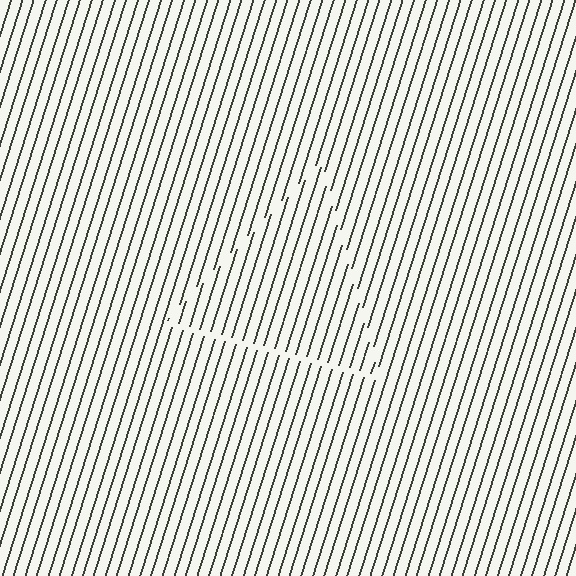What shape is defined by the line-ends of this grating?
An illusory triangle. The interior of the shape contains the same grating, shifted by half a period — the contour is defined by the phase discontinuity where line-ends from the inner and outer gratings abut.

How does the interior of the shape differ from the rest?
The interior of the shape contains the same grating, shifted by half a period — the contour is defined by the phase discontinuity where line-ends from the inner and outer gratings abut.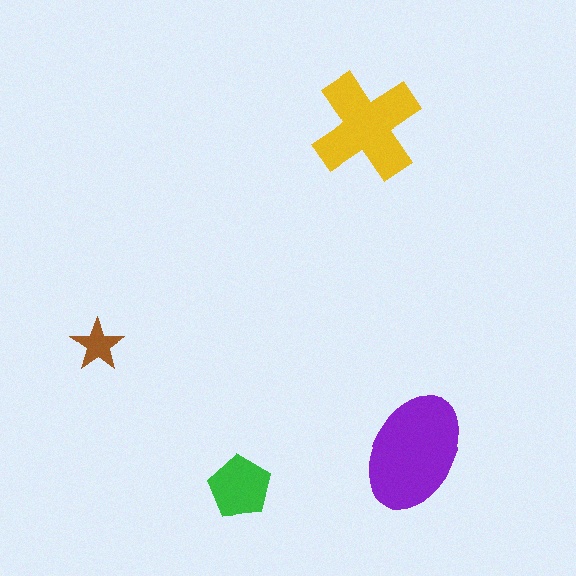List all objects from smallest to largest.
The brown star, the green pentagon, the yellow cross, the purple ellipse.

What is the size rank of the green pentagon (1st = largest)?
3rd.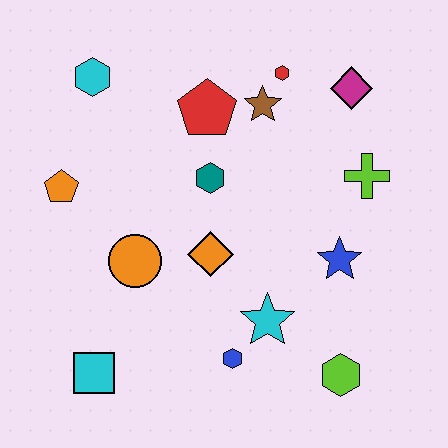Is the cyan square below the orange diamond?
Yes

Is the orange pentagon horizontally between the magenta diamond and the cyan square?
No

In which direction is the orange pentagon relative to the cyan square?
The orange pentagon is above the cyan square.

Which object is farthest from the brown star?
The cyan square is farthest from the brown star.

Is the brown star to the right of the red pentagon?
Yes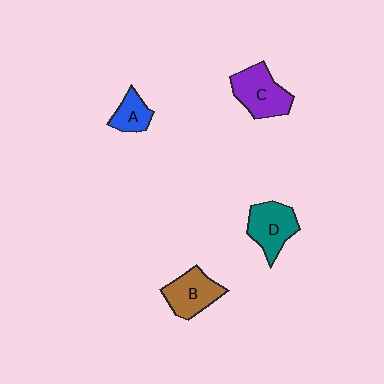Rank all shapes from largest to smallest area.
From largest to smallest: C (purple), D (teal), B (brown), A (blue).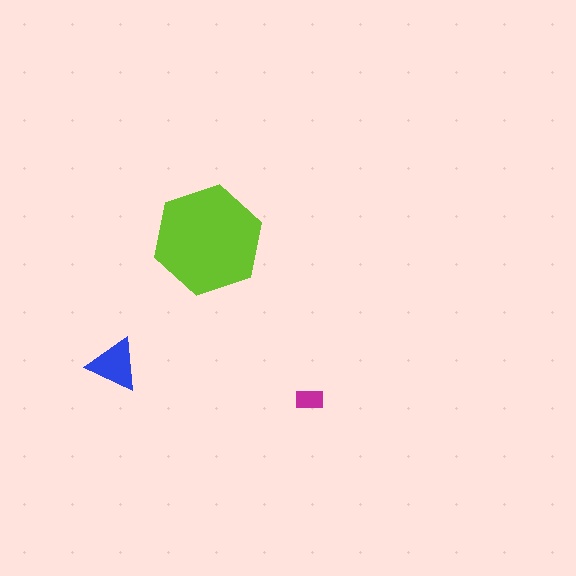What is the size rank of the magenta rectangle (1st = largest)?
3rd.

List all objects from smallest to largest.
The magenta rectangle, the blue triangle, the lime hexagon.